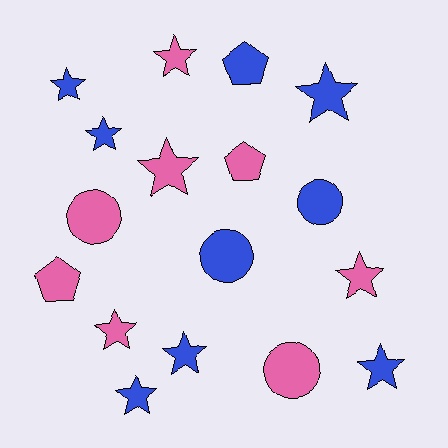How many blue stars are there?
There are 6 blue stars.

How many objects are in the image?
There are 17 objects.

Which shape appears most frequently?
Star, with 10 objects.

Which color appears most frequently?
Blue, with 9 objects.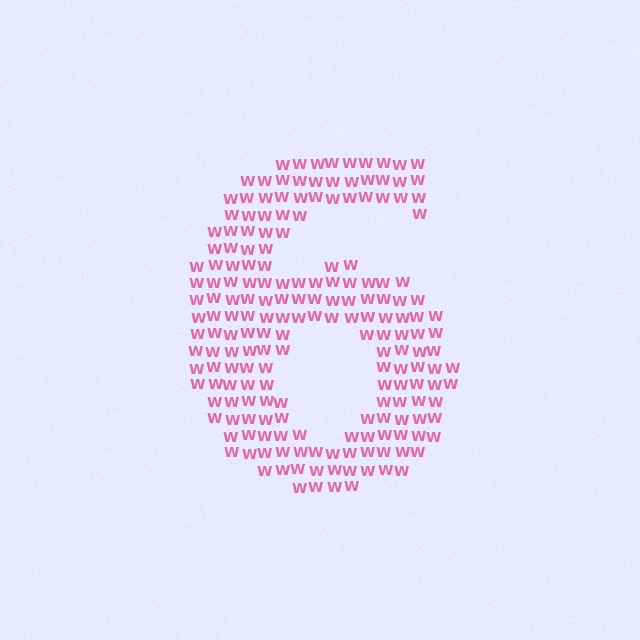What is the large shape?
The large shape is the digit 6.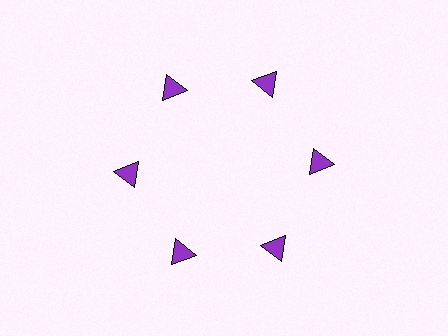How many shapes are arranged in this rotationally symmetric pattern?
There are 6 shapes, arranged in 6 groups of 1.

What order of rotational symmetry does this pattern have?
This pattern has 6-fold rotational symmetry.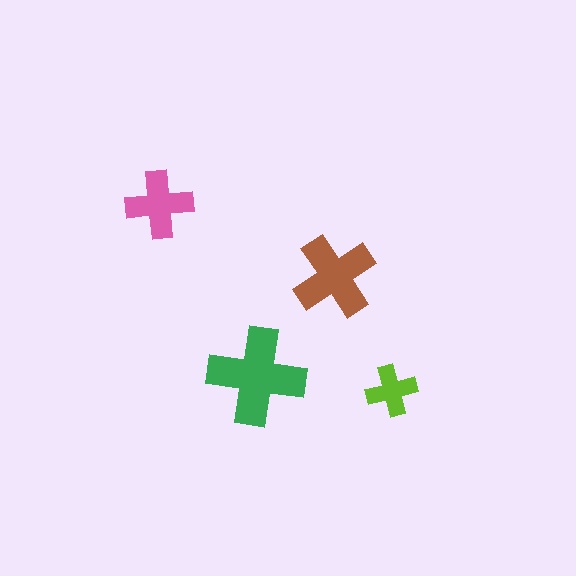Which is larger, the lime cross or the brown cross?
The brown one.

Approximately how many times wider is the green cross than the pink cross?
About 1.5 times wider.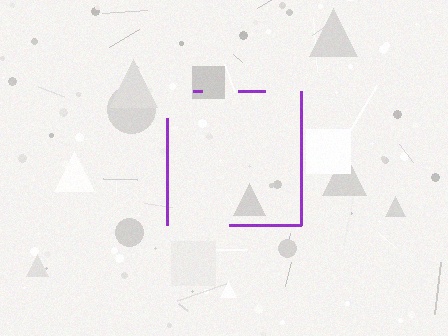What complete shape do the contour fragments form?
The contour fragments form a square.